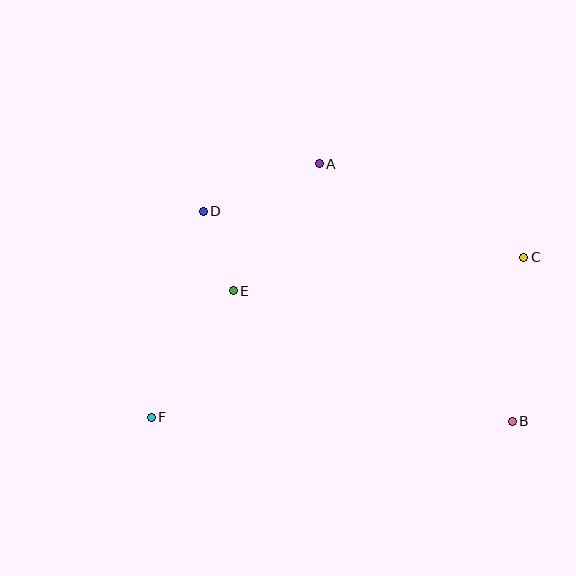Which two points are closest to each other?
Points D and E are closest to each other.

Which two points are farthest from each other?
Points C and F are farthest from each other.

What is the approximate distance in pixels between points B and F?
The distance between B and F is approximately 361 pixels.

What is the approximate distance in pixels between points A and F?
The distance between A and F is approximately 304 pixels.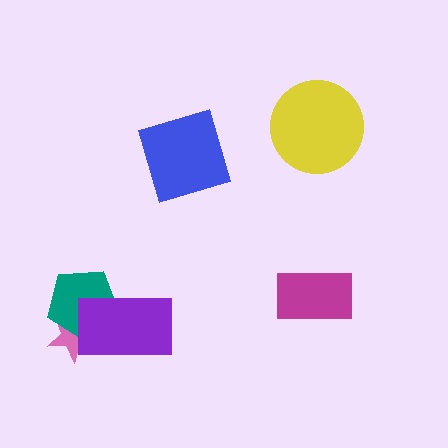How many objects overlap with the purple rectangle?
2 objects overlap with the purple rectangle.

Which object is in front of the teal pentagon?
The purple rectangle is in front of the teal pentagon.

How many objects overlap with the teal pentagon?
2 objects overlap with the teal pentagon.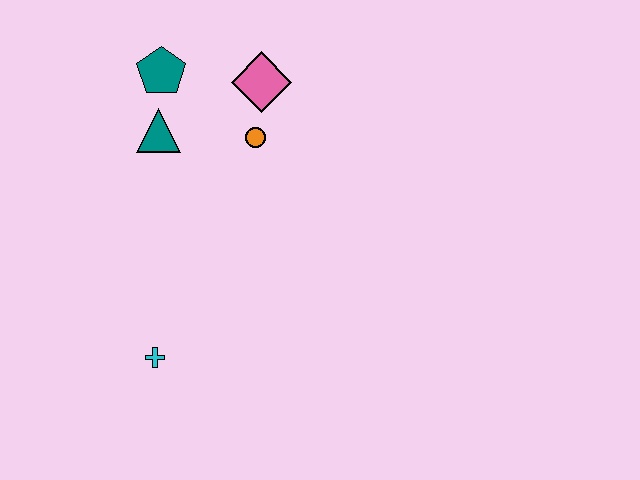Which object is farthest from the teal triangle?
The cyan cross is farthest from the teal triangle.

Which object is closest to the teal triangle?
The teal pentagon is closest to the teal triangle.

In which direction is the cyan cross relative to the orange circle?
The cyan cross is below the orange circle.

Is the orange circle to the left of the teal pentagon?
No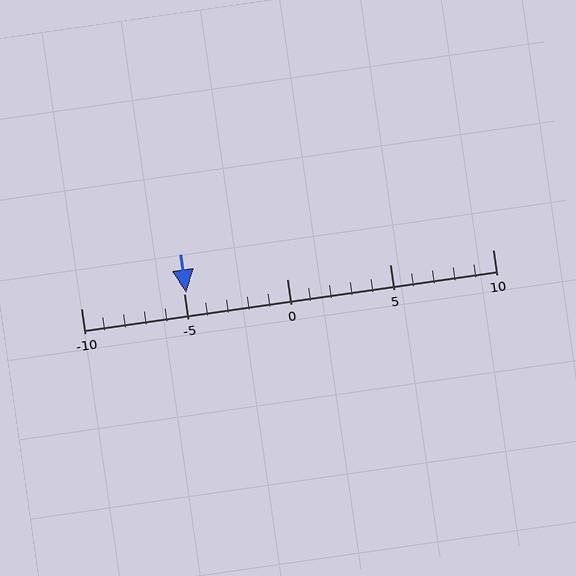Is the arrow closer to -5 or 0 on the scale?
The arrow is closer to -5.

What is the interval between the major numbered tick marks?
The major tick marks are spaced 5 units apart.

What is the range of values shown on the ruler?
The ruler shows values from -10 to 10.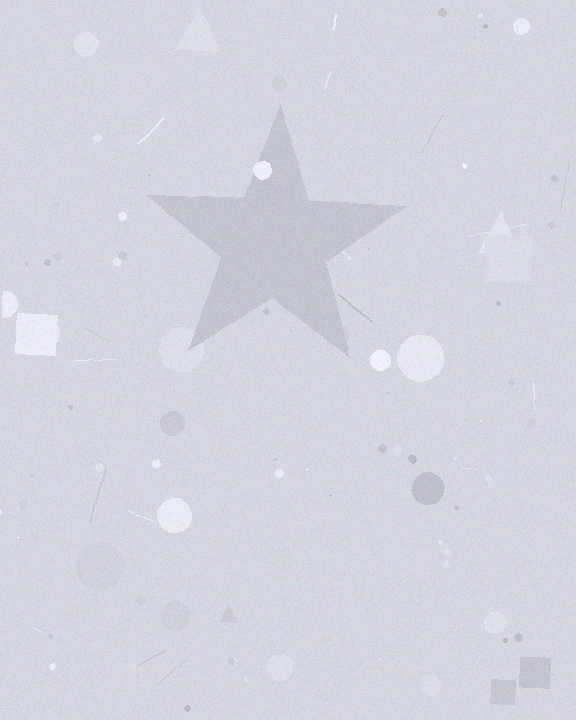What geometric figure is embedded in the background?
A star is embedded in the background.